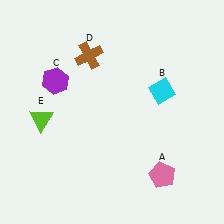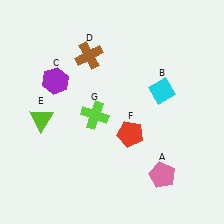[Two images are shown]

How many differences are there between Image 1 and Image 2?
There are 2 differences between the two images.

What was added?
A red pentagon (F), a lime cross (G) were added in Image 2.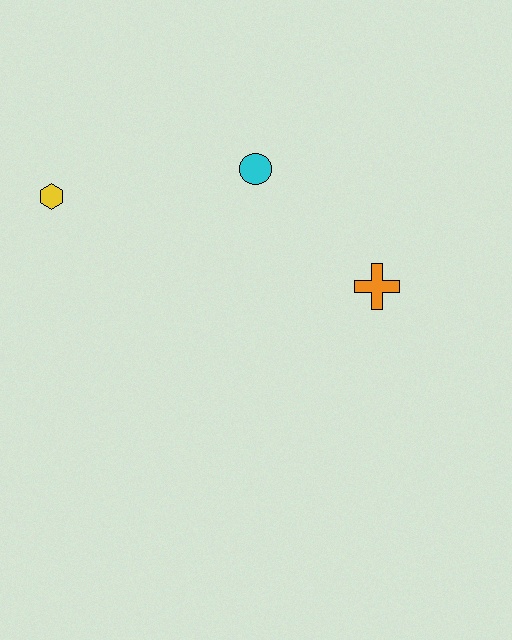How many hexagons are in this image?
There is 1 hexagon.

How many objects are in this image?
There are 3 objects.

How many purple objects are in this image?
There are no purple objects.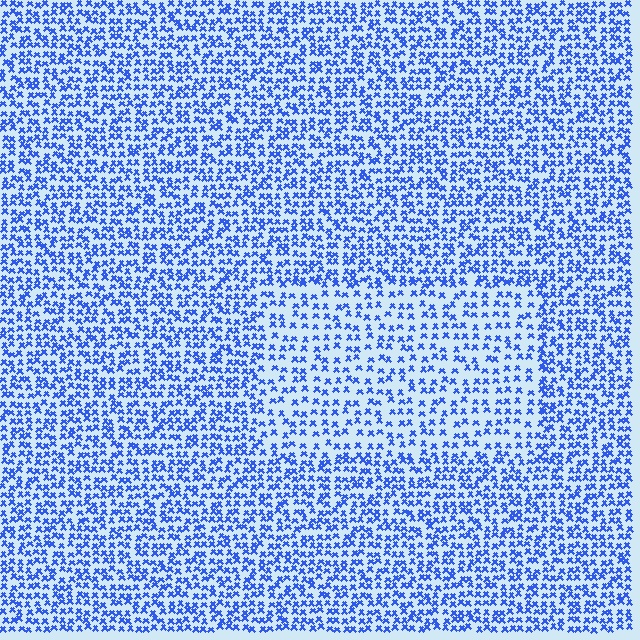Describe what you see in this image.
The image contains small blue elements arranged at two different densities. A rectangle-shaped region is visible where the elements are less densely packed than the surrounding area.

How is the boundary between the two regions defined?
The boundary is defined by a change in element density (approximately 1.7x ratio). All elements are the same color, size, and shape.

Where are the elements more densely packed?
The elements are more densely packed outside the rectangle boundary.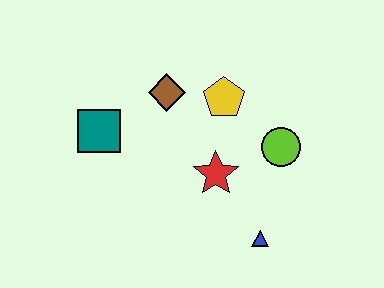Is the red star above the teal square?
No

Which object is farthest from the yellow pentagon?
The blue triangle is farthest from the yellow pentagon.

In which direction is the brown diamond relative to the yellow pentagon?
The brown diamond is to the left of the yellow pentagon.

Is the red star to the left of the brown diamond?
No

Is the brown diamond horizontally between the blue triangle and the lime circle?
No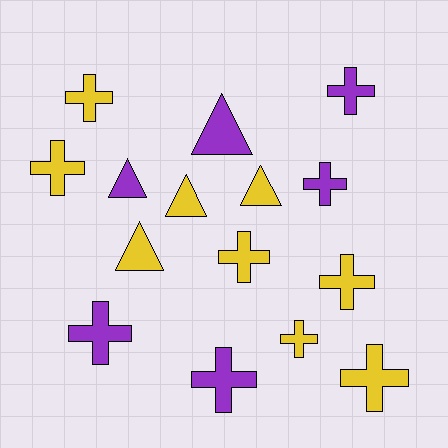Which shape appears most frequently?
Cross, with 10 objects.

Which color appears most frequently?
Yellow, with 9 objects.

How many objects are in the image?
There are 15 objects.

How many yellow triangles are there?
There are 3 yellow triangles.